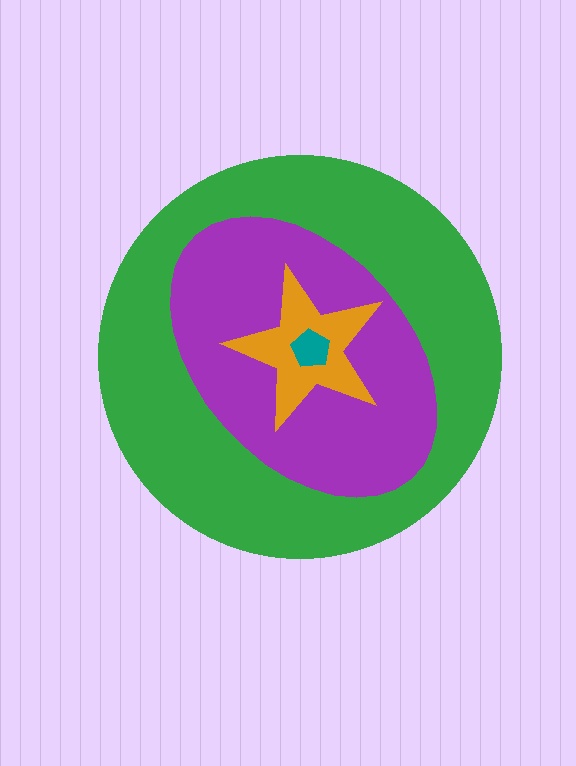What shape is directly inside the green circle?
The purple ellipse.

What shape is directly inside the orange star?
The teal pentagon.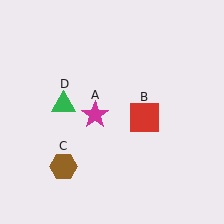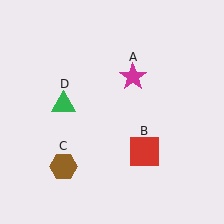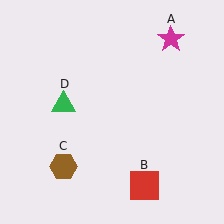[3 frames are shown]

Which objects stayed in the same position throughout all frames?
Brown hexagon (object C) and green triangle (object D) remained stationary.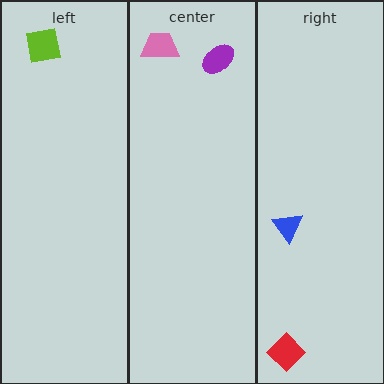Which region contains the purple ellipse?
The center region.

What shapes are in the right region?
The red diamond, the blue triangle.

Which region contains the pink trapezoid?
The center region.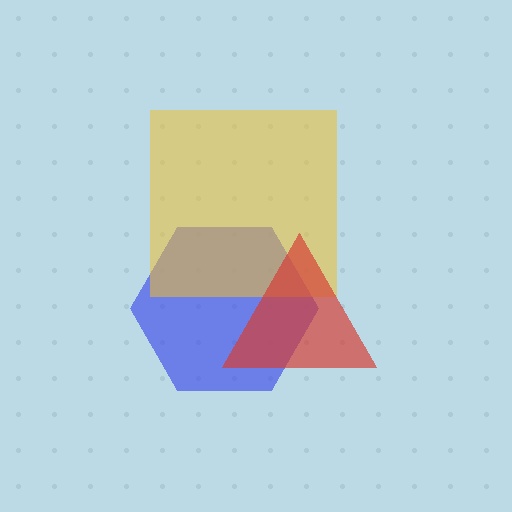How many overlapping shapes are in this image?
There are 3 overlapping shapes in the image.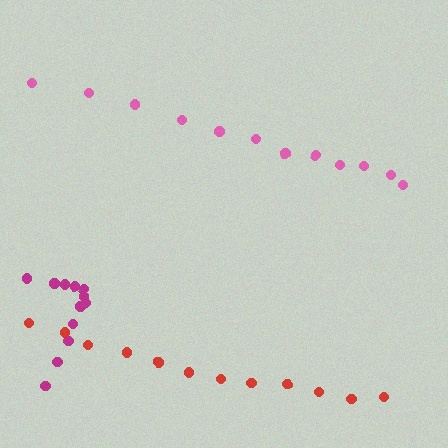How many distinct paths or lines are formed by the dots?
There are 3 distinct paths.